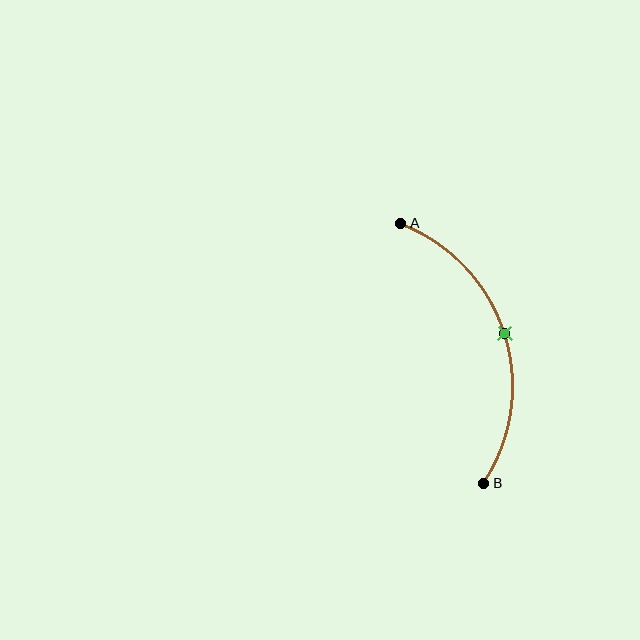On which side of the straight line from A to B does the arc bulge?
The arc bulges to the right of the straight line connecting A and B.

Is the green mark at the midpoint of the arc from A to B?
Yes. The green mark lies on the arc at equal arc-length from both A and B — it is the arc midpoint.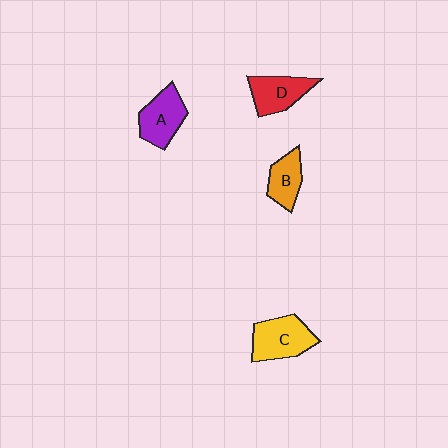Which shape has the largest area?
Shape C (yellow).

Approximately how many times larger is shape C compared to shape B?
Approximately 1.5 times.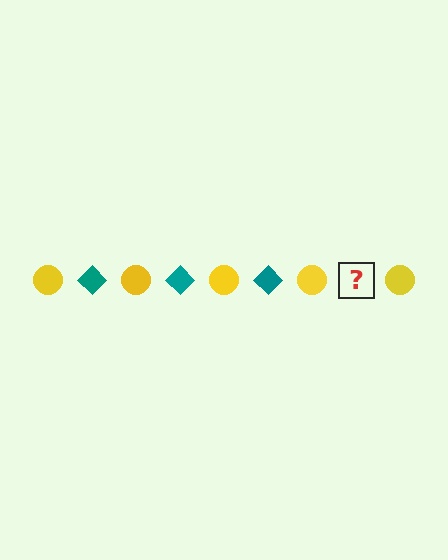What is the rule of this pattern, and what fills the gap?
The rule is that the pattern alternates between yellow circle and teal diamond. The gap should be filled with a teal diamond.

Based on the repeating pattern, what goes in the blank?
The blank should be a teal diamond.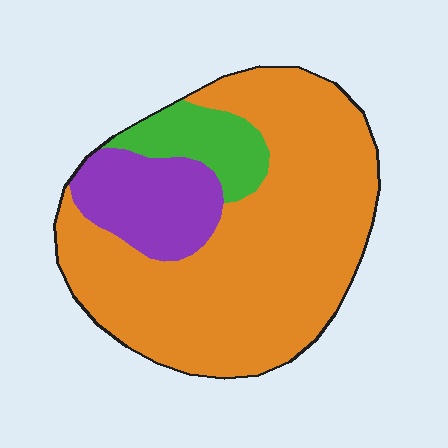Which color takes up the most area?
Orange, at roughly 70%.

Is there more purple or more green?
Purple.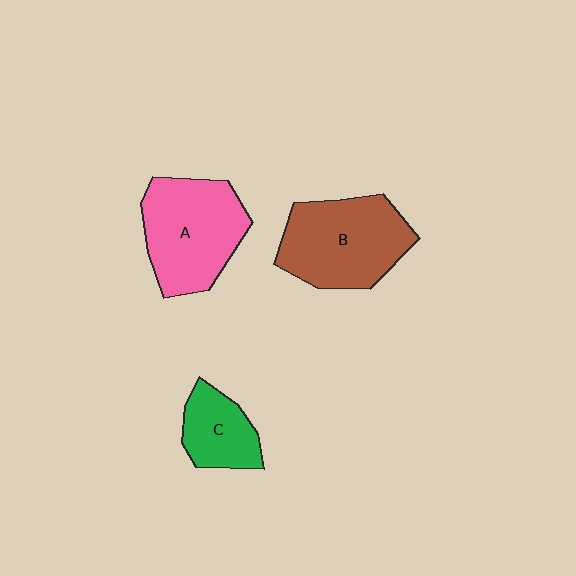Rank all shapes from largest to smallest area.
From largest to smallest: B (brown), A (pink), C (green).